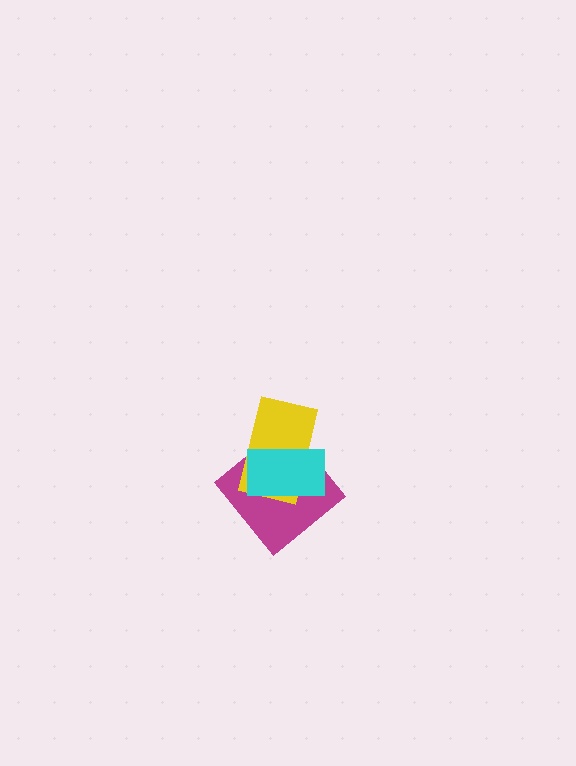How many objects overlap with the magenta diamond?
2 objects overlap with the magenta diamond.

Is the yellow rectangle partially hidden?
Yes, it is partially covered by another shape.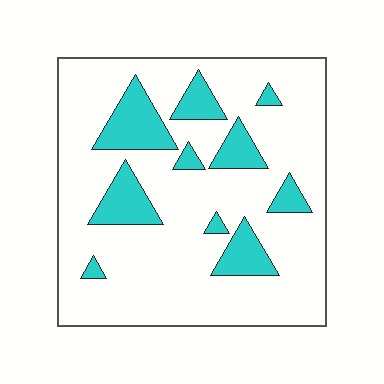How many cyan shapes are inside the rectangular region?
10.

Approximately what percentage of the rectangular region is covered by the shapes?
Approximately 20%.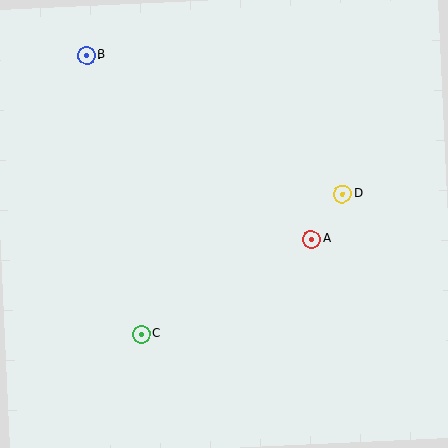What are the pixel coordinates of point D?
Point D is at (343, 194).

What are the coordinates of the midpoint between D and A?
The midpoint between D and A is at (327, 217).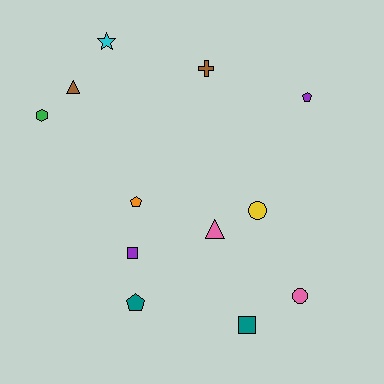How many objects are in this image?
There are 12 objects.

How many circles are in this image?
There are 2 circles.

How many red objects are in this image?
There are no red objects.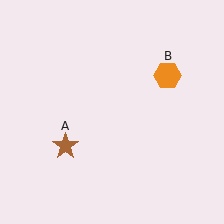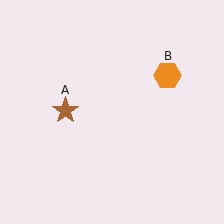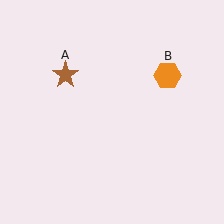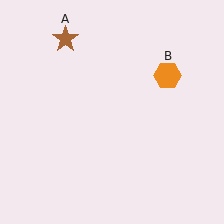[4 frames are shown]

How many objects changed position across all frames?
1 object changed position: brown star (object A).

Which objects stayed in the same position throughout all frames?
Orange hexagon (object B) remained stationary.